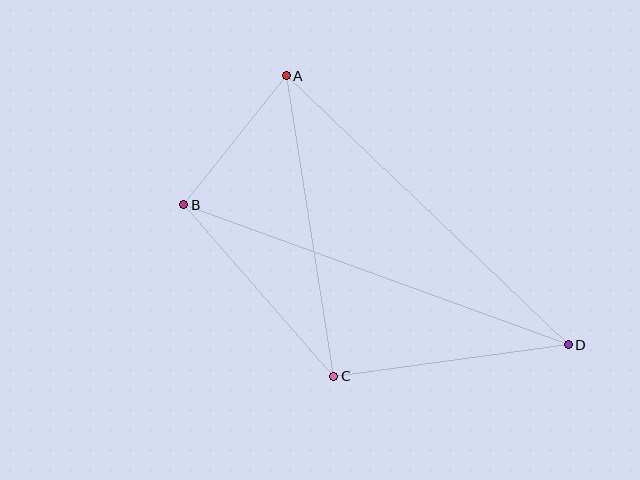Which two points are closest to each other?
Points A and B are closest to each other.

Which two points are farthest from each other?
Points B and D are farthest from each other.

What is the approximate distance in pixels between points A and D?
The distance between A and D is approximately 390 pixels.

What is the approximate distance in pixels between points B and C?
The distance between B and C is approximately 228 pixels.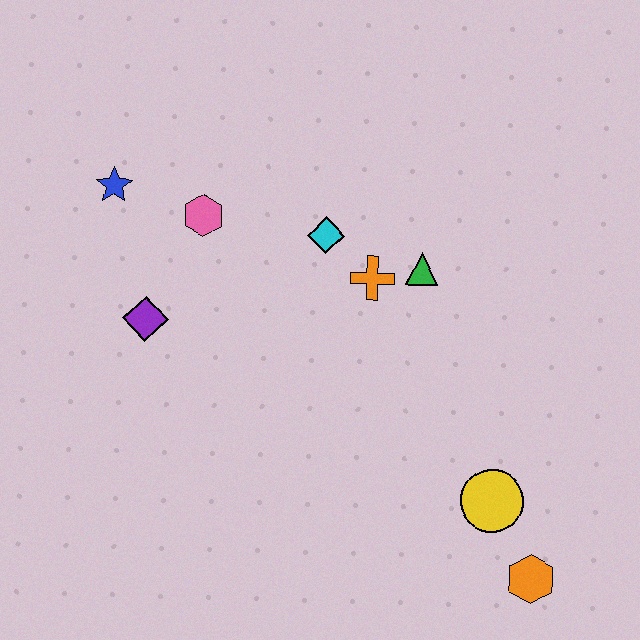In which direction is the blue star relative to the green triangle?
The blue star is to the left of the green triangle.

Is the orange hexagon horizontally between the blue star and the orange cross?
No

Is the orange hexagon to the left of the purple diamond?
No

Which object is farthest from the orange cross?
The orange hexagon is farthest from the orange cross.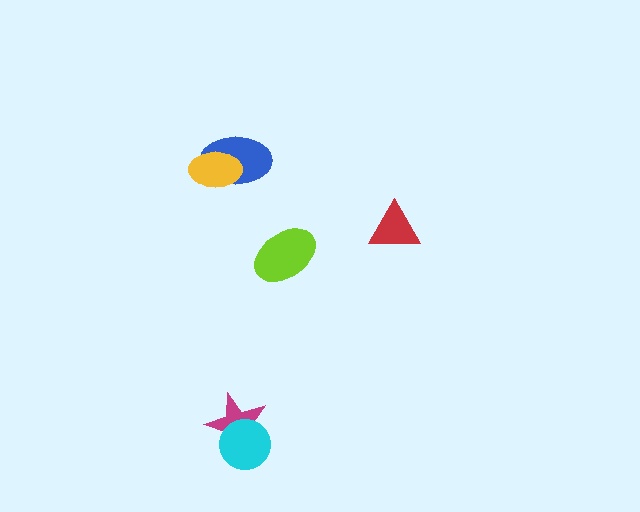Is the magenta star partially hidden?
Yes, it is partially covered by another shape.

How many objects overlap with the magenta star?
1 object overlaps with the magenta star.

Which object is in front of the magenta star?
The cyan circle is in front of the magenta star.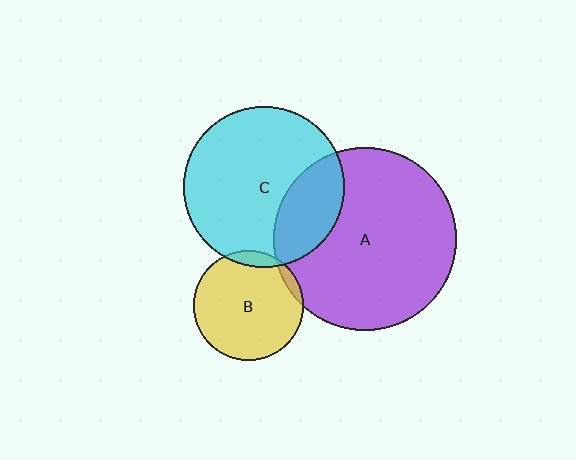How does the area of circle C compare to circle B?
Approximately 2.1 times.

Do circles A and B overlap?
Yes.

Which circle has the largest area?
Circle A (purple).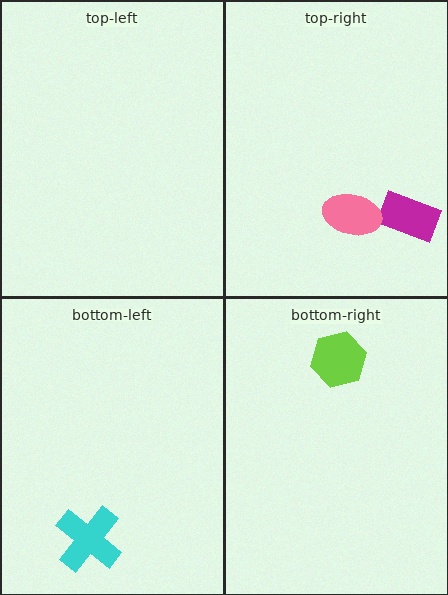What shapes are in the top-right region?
The magenta rectangle, the pink ellipse.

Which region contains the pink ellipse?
The top-right region.